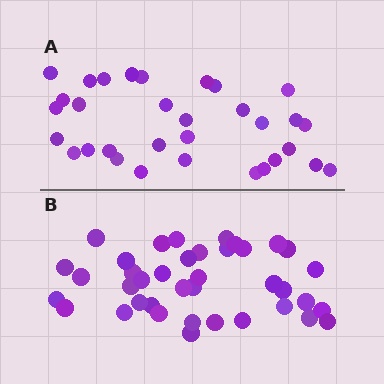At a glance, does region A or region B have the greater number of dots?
Region B (the bottom region) has more dots.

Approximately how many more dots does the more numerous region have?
Region B has roughly 8 or so more dots than region A.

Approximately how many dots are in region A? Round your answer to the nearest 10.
About 30 dots. (The exact count is 32, which rounds to 30.)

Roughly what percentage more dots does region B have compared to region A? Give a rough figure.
About 20% more.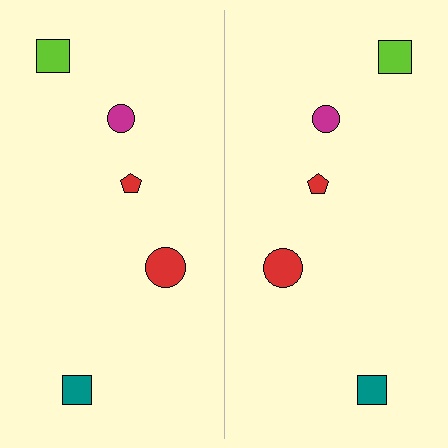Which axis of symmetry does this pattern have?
The pattern has a vertical axis of symmetry running through the center of the image.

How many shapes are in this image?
There are 10 shapes in this image.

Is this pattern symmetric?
Yes, this pattern has bilateral (reflection) symmetry.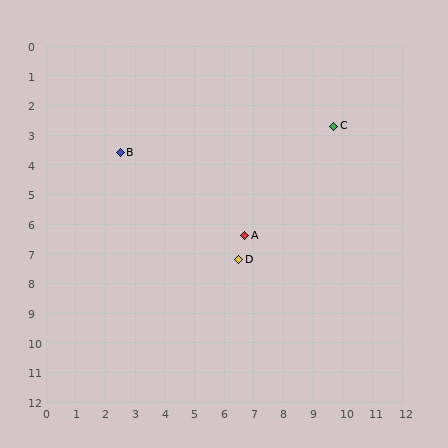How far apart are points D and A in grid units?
Points D and A are about 0.8 grid units apart.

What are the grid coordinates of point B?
Point B is at approximately (2.5, 3.6).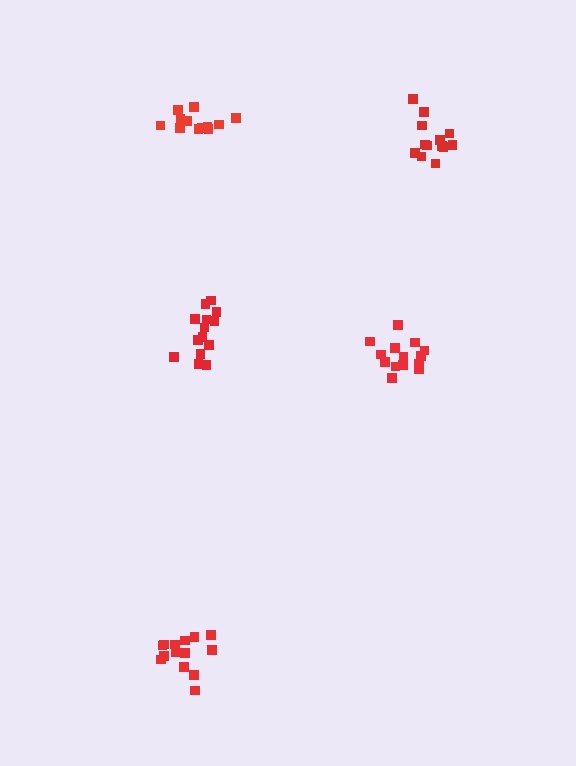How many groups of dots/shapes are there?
There are 5 groups.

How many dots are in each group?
Group 1: 14 dots, Group 2: 14 dots, Group 3: 14 dots, Group 4: 14 dots, Group 5: 13 dots (69 total).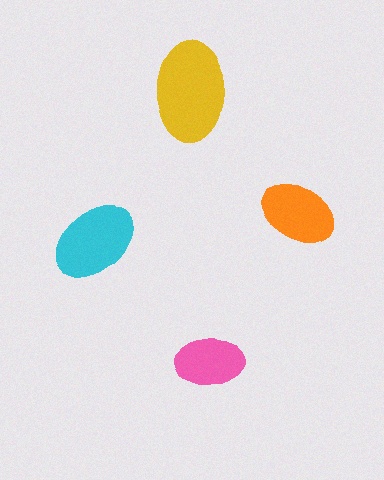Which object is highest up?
The yellow ellipse is topmost.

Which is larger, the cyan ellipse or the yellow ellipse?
The yellow one.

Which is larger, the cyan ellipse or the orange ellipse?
The cyan one.